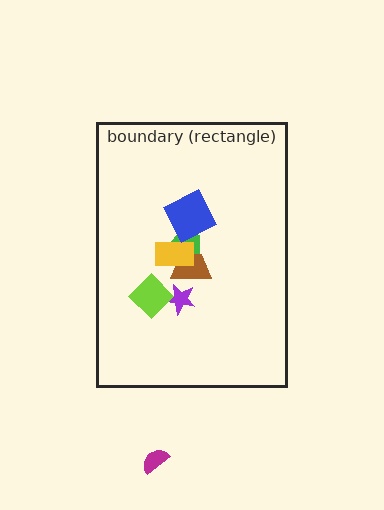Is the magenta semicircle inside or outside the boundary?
Outside.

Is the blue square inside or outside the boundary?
Inside.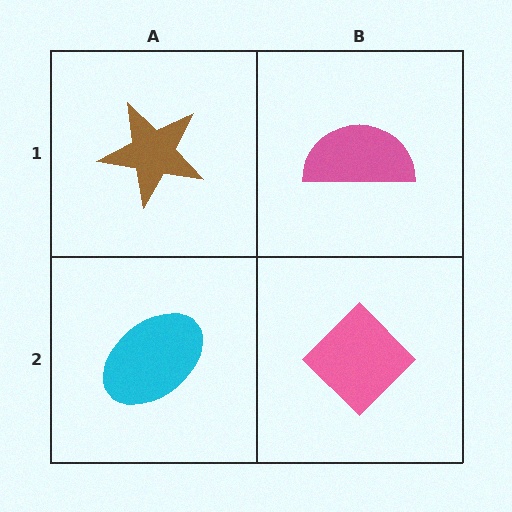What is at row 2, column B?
A pink diamond.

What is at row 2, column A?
A cyan ellipse.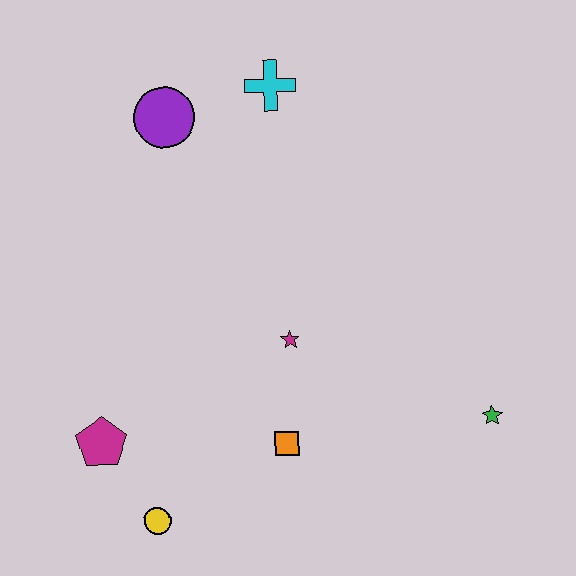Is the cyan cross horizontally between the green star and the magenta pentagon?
Yes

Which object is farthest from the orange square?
The cyan cross is farthest from the orange square.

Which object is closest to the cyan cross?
The purple circle is closest to the cyan cross.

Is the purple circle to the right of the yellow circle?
Yes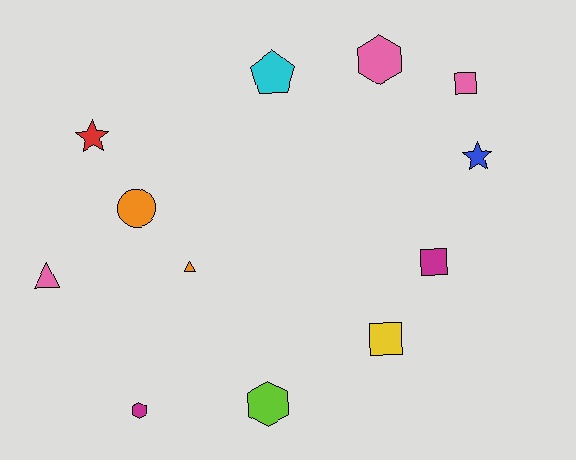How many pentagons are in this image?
There is 1 pentagon.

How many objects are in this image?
There are 12 objects.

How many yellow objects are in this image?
There is 1 yellow object.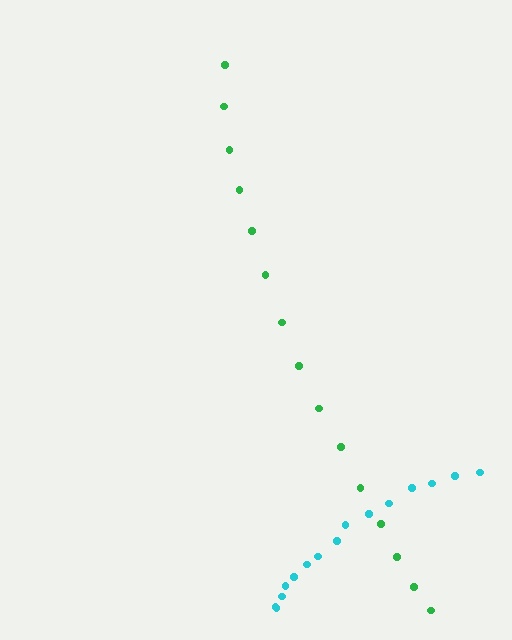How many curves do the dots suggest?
There are 2 distinct paths.